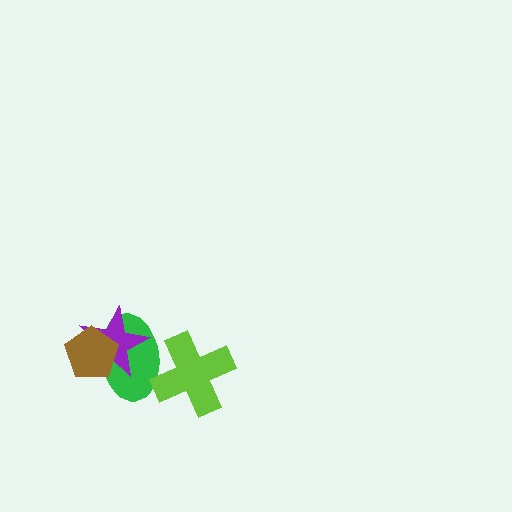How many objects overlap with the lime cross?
1 object overlaps with the lime cross.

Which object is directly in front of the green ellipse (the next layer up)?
The purple star is directly in front of the green ellipse.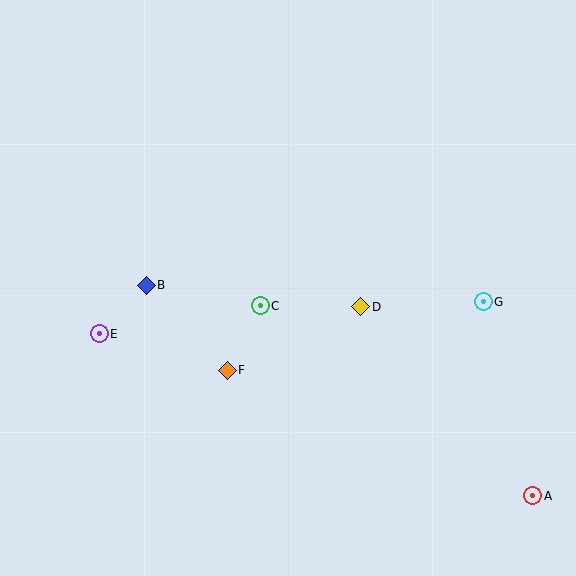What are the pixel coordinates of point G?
Point G is at (483, 302).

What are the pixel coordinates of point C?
Point C is at (260, 306).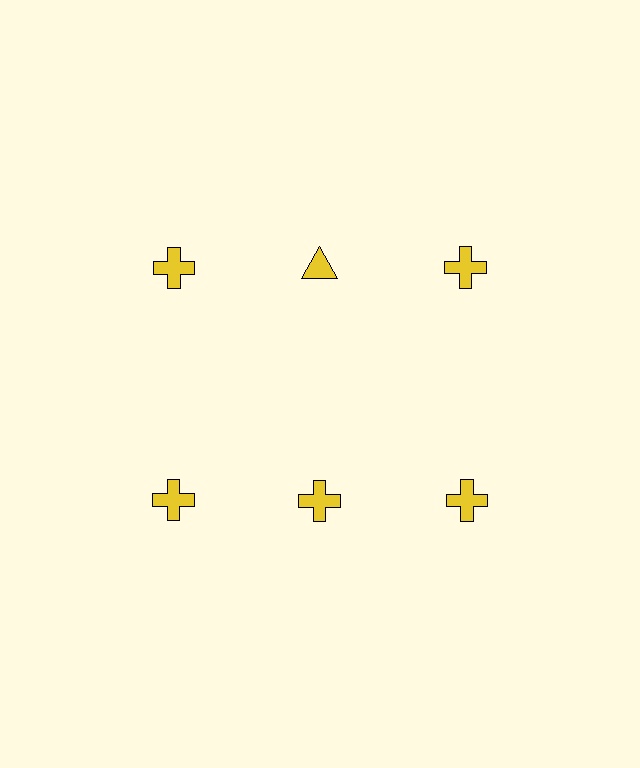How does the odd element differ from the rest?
It has a different shape: triangle instead of cross.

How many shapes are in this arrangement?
There are 6 shapes arranged in a grid pattern.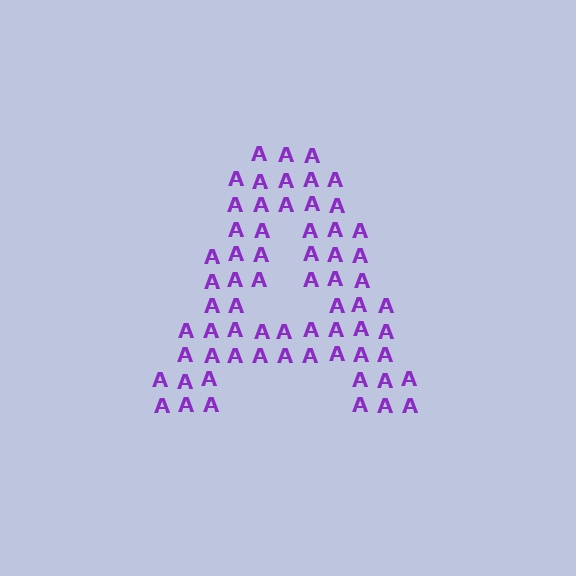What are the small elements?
The small elements are letter A's.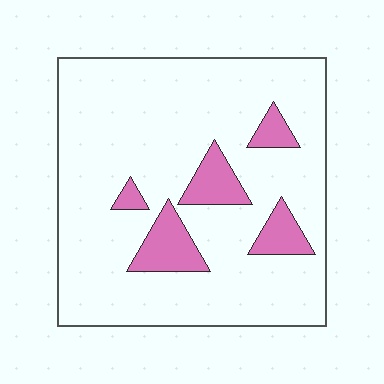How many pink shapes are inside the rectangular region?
5.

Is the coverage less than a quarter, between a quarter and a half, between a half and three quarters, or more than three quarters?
Less than a quarter.